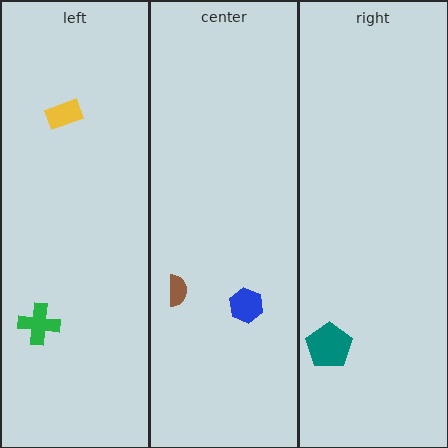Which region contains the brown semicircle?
The center region.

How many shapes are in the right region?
1.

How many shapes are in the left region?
2.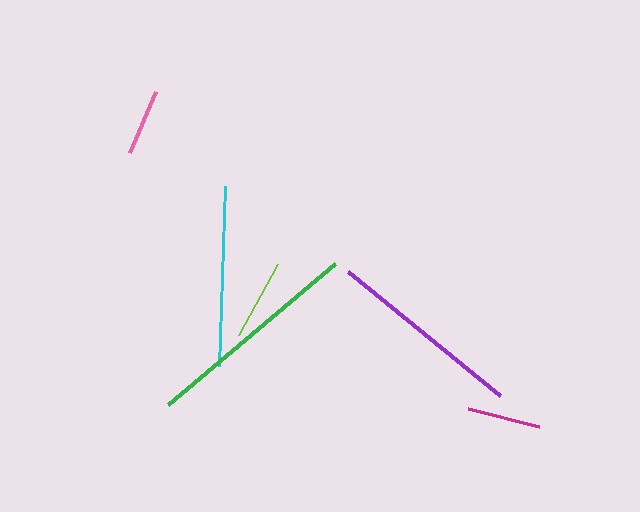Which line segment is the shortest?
The pink line is the shortest at approximately 66 pixels.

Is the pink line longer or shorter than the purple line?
The purple line is longer than the pink line.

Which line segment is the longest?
The green line is the longest at approximately 219 pixels.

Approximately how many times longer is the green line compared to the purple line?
The green line is approximately 1.1 times the length of the purple line.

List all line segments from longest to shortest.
From longest to shortest: green, purple, cyan, lime, magenta, pink.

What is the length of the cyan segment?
The cyan segment is approximately 180 pixels long.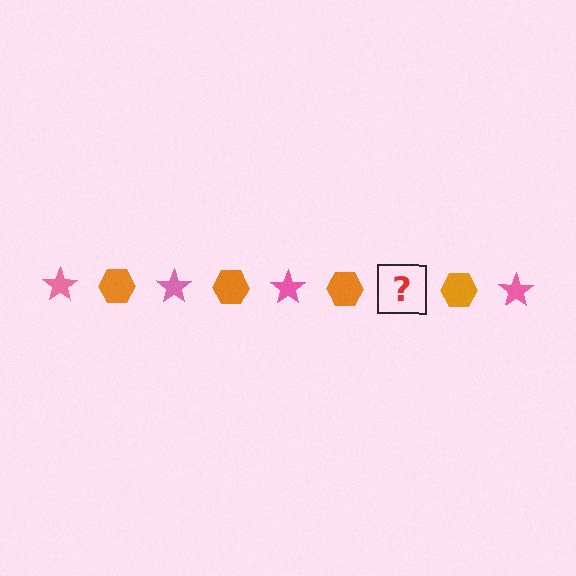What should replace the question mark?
The question mark should be replaced with a pink star.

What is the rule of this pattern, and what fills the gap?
The rule is that the pattern alternates between pink star and orange hexagon. The gap should be filled with a pink star.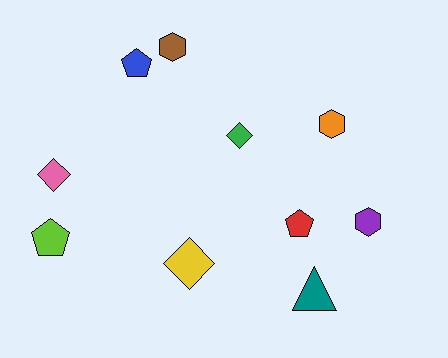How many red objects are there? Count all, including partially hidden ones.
There is 1 red object.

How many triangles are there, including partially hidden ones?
There is 1 triangle.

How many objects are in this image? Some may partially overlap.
There are 10 objects.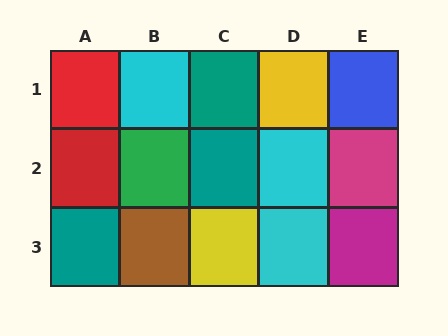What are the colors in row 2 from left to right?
Red, green, teal, cyan, magenta.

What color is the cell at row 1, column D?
Yellow.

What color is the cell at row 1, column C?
Teal.